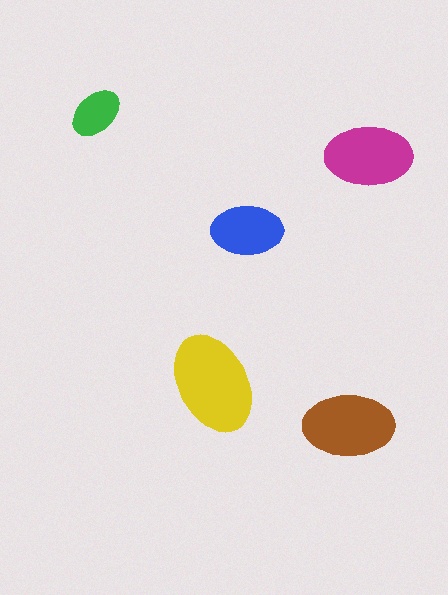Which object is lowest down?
The brown ellipse is bottommost.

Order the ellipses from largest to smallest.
the yellow one, the brown one, the magenta one, the blue one, the green one.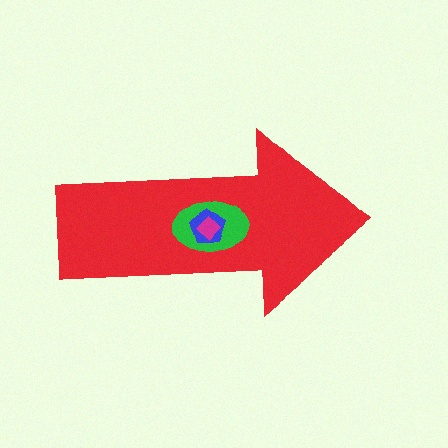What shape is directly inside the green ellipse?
The blue pentagon.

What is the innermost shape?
The magenta diamond.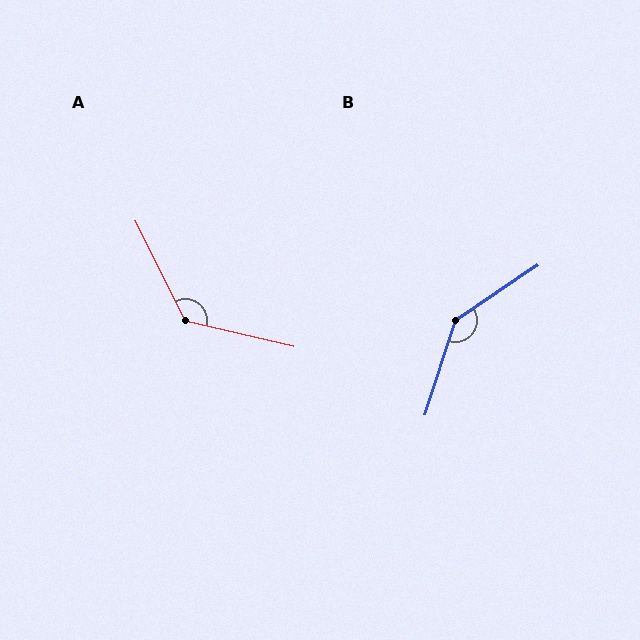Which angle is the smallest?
A, at approximately 129 degrees.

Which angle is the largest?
B, at approximately 142 degrees.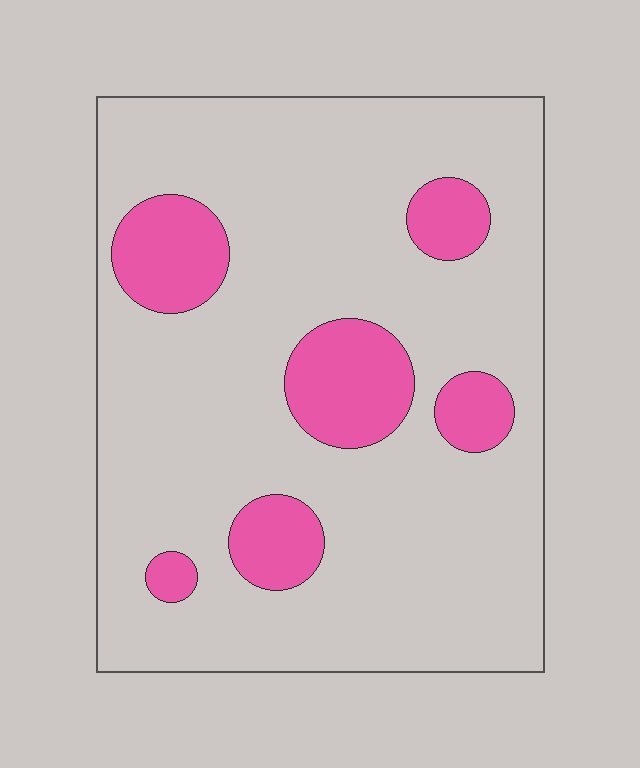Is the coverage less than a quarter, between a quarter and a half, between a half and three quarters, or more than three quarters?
Less than a quarter.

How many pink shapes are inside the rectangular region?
6.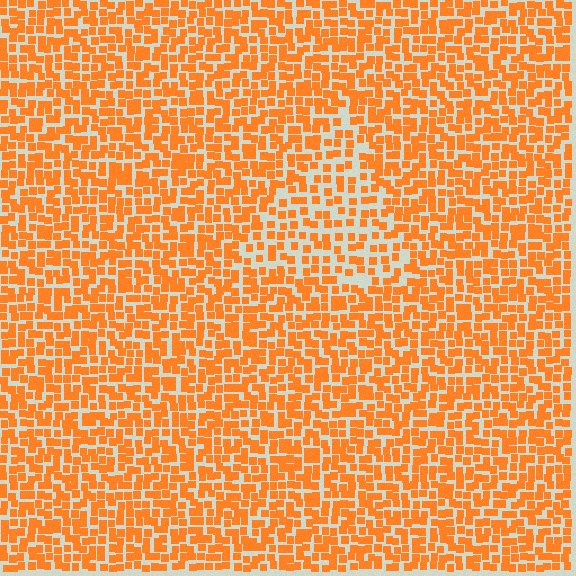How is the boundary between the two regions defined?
The boundary is defined by a change in element density (approximately 1.7x ratio). All elements are the same color, size, and shape.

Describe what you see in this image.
The image contains small orange elements arranged at two different densities. A triangle-shaped region is visible where the elements are less densely packed than the surrounding area.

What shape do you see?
I see a triangle.